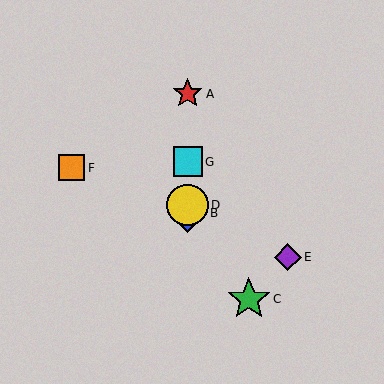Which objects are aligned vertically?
Objects A, B, D, G are aligned vertically.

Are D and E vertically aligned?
No, D is at x≈188 and E is at x≈288.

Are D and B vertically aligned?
Yes, both are at x≈188.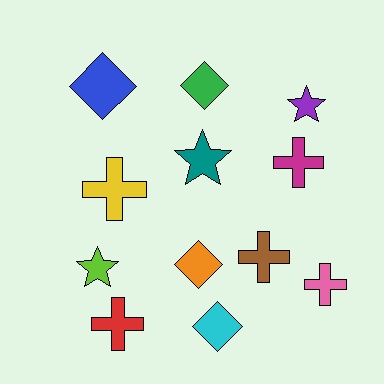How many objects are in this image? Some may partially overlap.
There are 12 objects.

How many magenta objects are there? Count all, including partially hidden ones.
There is 1 magenta object.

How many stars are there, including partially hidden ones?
There are 3 stars.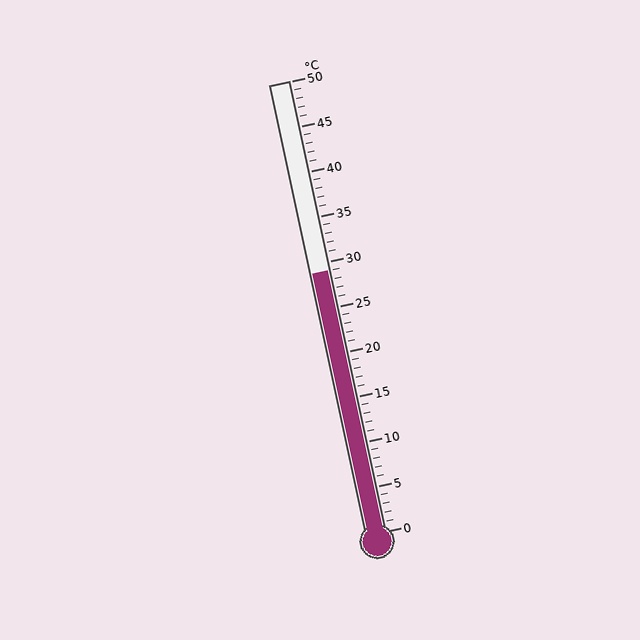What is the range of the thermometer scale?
The thermometer scale ranges from 0°C to 50°C.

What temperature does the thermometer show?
The thermometer shows approximately 29°C.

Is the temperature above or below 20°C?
The temperature is above 20°C.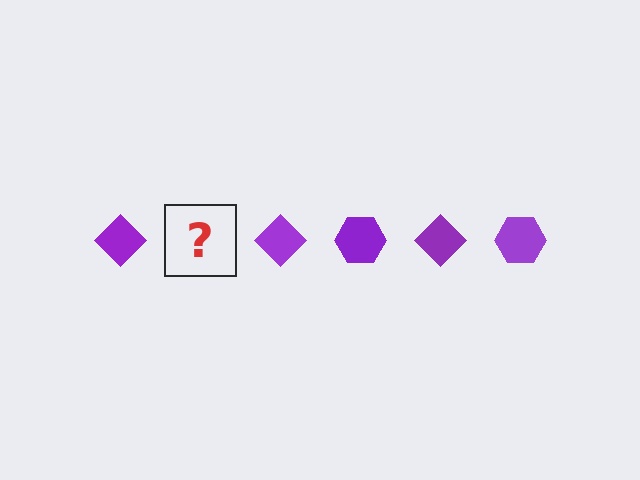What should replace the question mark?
The question mark should be replaced with a purple hexagon.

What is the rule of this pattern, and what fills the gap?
The rule is that the pattern cycles through diamond, hexagon shapes in purple. The gap should be filled with a purple hexagon.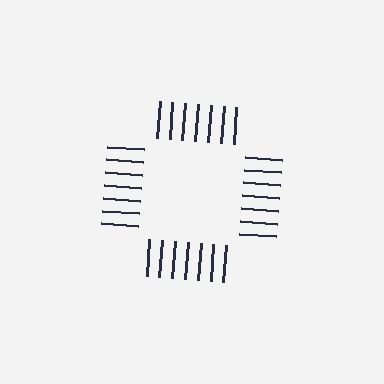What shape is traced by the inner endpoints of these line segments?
An illusory square — the line segments terminate on its edges but no continuous stroke is drawn.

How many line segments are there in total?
28 — 7 along each of the 4 edges.